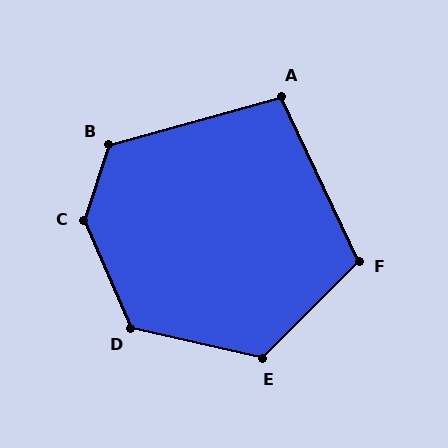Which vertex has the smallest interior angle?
A, at approximately 100 degrees.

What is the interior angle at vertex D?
Approximately 126 degrees (obtuse).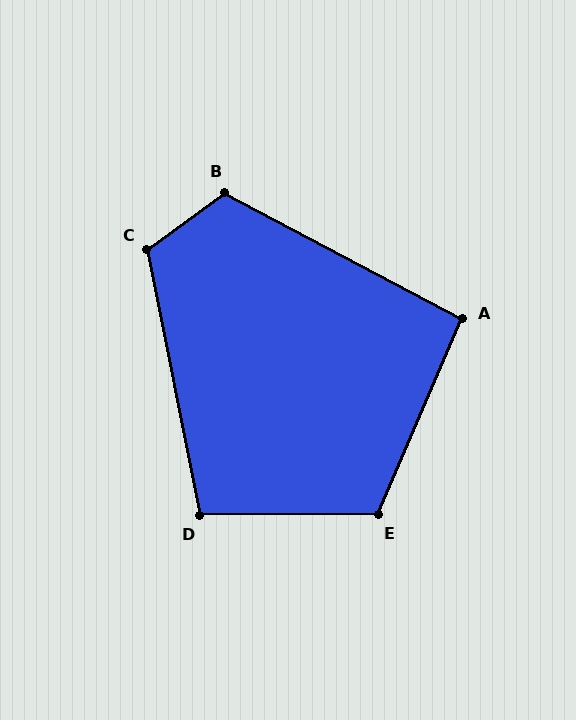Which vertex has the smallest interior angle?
A, at approximately 95 degrees.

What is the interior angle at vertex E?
Approximately 114 degrees (obtuse).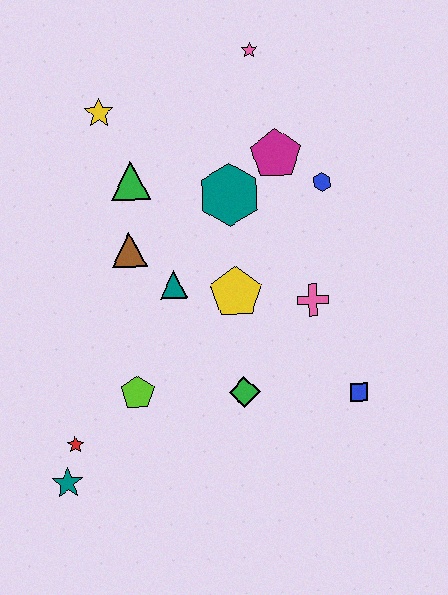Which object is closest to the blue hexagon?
The magenta pentagon is closest to the blue hexagon.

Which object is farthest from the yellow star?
The blue square is farthest from the yellow star.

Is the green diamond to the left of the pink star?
Yes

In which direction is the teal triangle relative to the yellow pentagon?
The teal triangle is to the left of the yellow pentagon.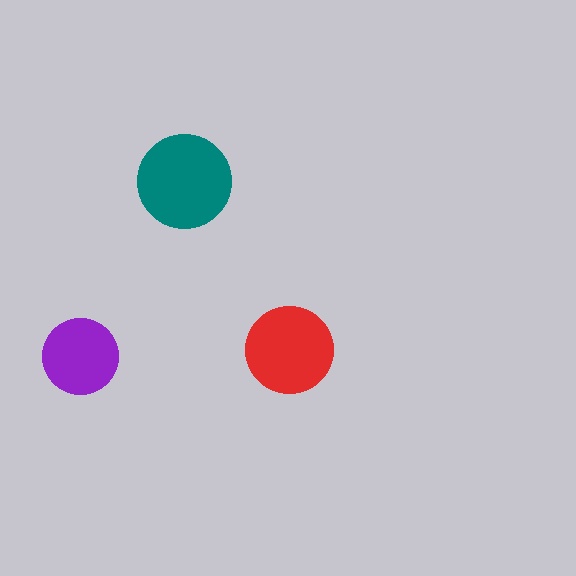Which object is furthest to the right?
The red circle is rightmost.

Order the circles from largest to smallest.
the teal one, the red one, the purple one.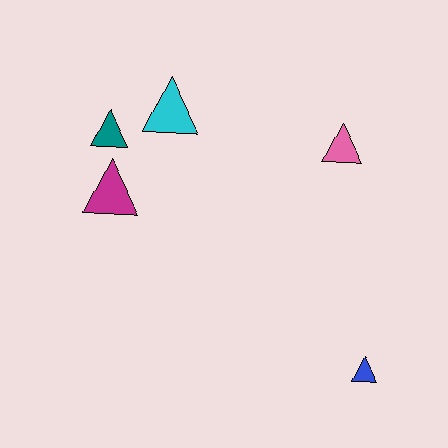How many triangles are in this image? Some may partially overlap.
There are 5 triangles.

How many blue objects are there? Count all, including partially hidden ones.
There is 1 blue object.